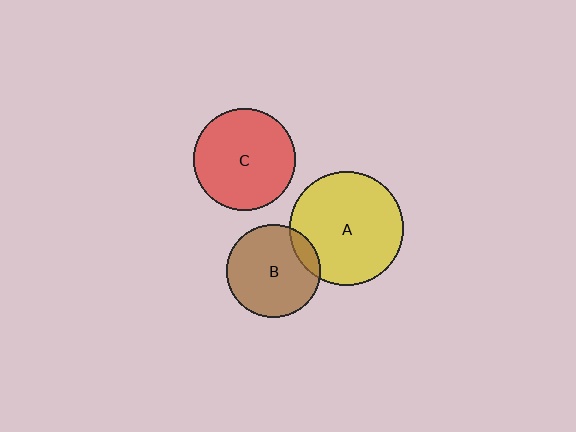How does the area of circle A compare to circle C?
Approximately 1.2 times.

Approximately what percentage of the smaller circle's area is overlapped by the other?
Approximately 10%.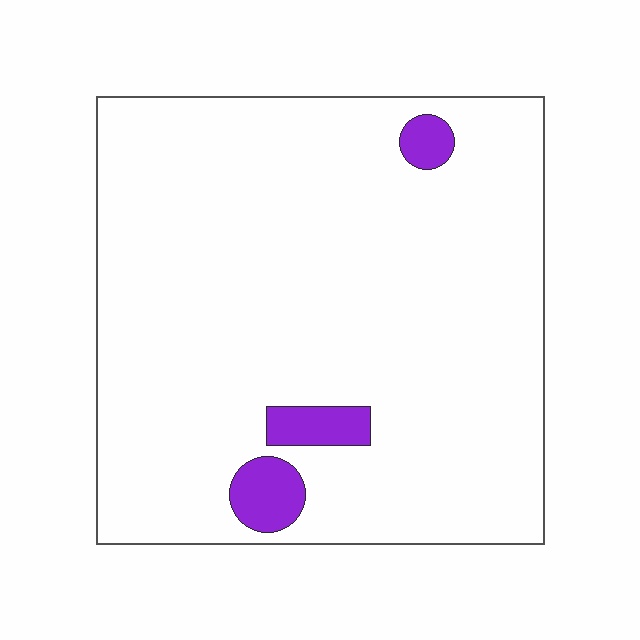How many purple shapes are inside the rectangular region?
3.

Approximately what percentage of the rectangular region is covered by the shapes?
Approximately 5%.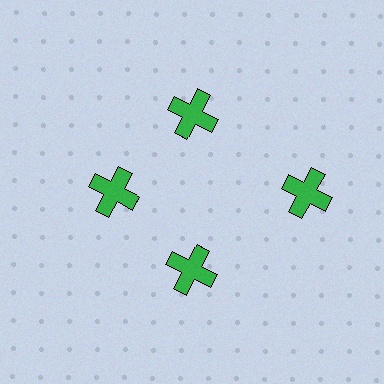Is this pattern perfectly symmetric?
No. The 4 green crosses are arranged in a ring, but one element near the 3 o'clock position is pushed outward from the center, breaking the 4-fold rotational symmetry.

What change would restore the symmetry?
The symmetry would be restored by moving it inward, back onto the ring so that all 4 crosses sit at equal angles and equal distance from the center.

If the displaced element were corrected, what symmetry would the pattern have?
It would have 4-fold rotational symmetry — the pattern would map onto itself every 90 degrees.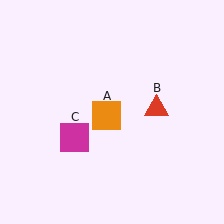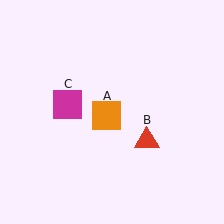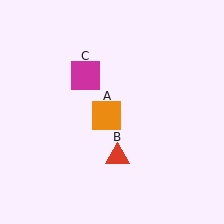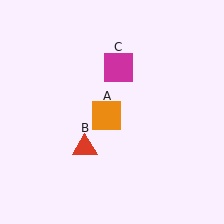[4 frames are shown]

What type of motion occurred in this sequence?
The red triangle (object B), magenta square (object C) rotated clockwise around the center of the scene.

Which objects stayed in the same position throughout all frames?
Orange square (object A) remained stationary.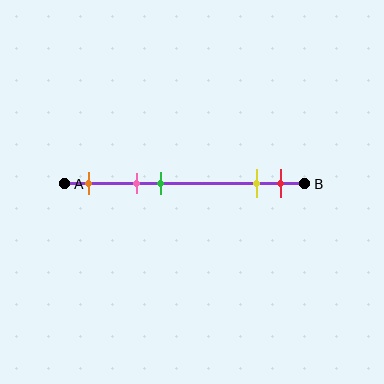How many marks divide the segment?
There are 5 marks dividing the segment.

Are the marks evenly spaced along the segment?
No, the marks are not evenly spaced.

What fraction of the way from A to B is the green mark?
The green mark is approximately 40% (0.4) of the way from A to B.